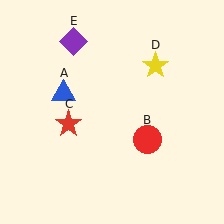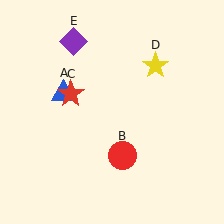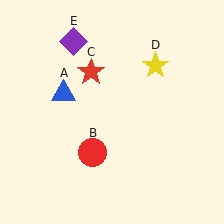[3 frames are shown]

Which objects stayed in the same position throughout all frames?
Blue triangle (object A) and yellow star (object D) and purple diamond (object E) remained stationary.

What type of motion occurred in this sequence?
The red circle (object B), red star (object C) rotated clockwise around the center of the scene.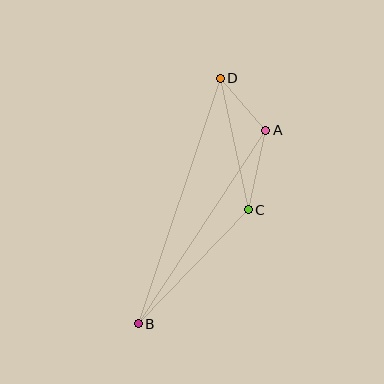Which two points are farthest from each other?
Points B and D are farthest from each other.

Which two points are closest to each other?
Points A and D are closest to each other.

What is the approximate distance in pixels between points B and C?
The distance between B and C is approximately 158 pixels.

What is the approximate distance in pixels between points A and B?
The distance between A and B is approximately 232 pixels.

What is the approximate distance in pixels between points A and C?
The distance between A and C is approximately 81 pixels.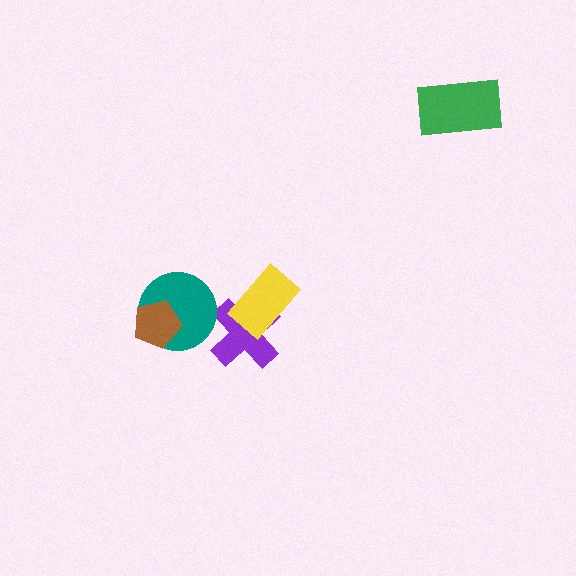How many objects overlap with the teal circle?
1 object overlaps with the teal circle.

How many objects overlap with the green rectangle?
0 objects overlap with the green rectangle.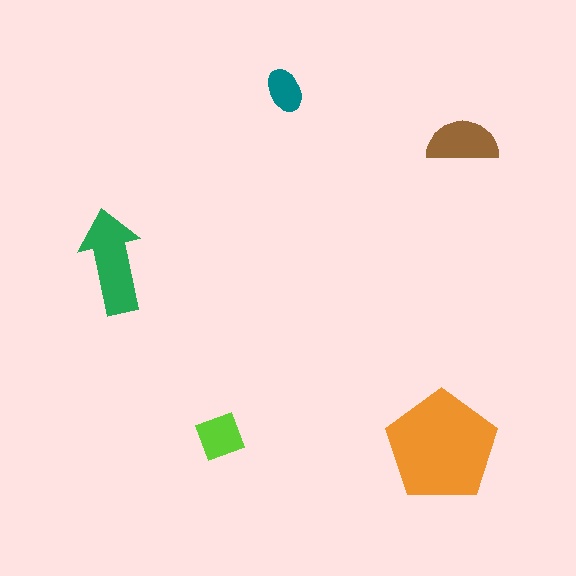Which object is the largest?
The orange pentagon.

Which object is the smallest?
The teal ellipse.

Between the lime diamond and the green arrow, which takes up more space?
The green arrow.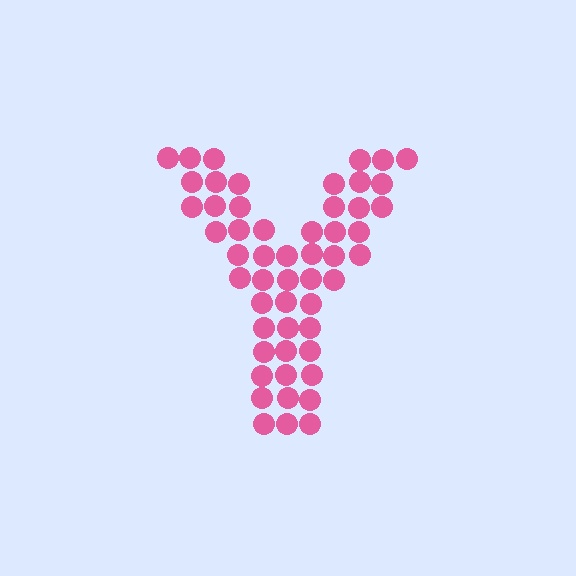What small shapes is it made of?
It is made of small circles.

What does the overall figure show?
The overall figure shows the letter Y.